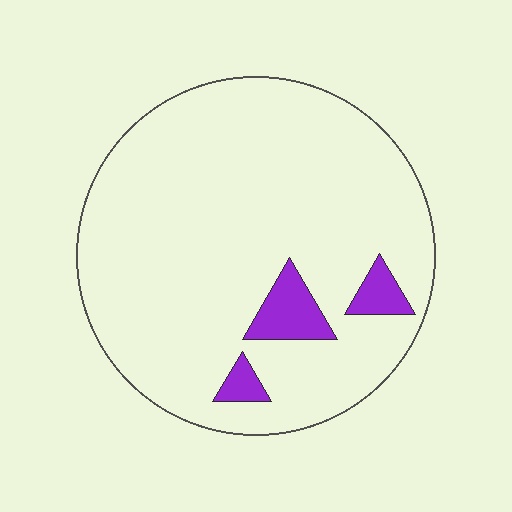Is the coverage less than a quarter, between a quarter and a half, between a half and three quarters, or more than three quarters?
Less than a quarter.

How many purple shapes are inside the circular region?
3.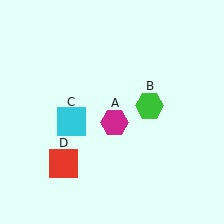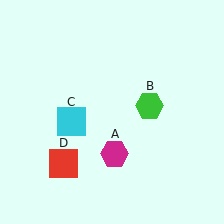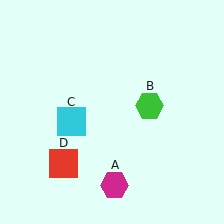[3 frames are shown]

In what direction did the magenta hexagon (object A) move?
The magenta hexagon (object A) moved down.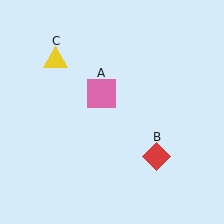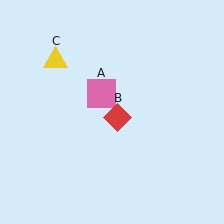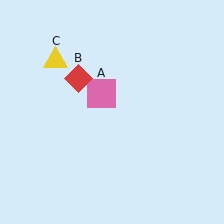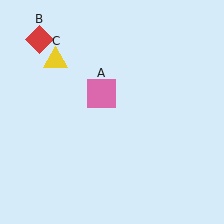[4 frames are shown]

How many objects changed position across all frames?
1 object changed position: red diamond (object B).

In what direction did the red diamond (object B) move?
The red diamond (object B) moved up and to the left.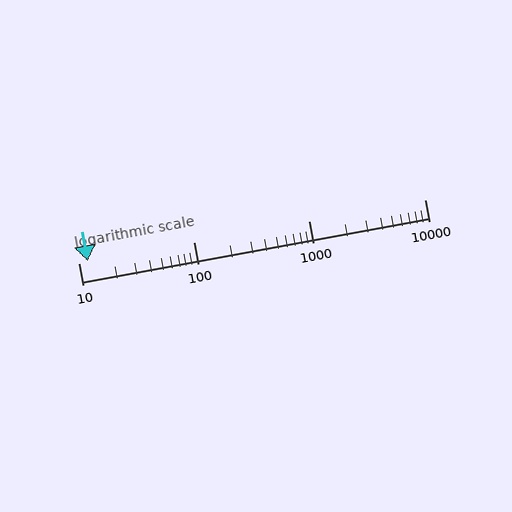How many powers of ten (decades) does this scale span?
The scale spans 3 decades, from 10 to 10000.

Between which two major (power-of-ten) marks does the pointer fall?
The pointer is between 10 and 100.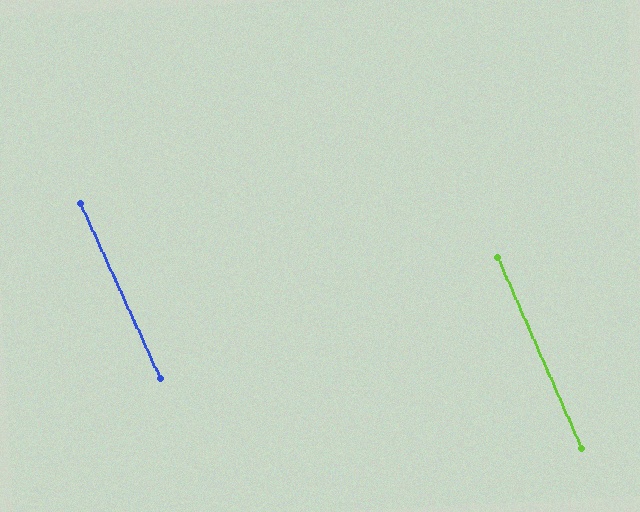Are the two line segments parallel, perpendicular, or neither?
Parallel — their directions differ by only 0.9°.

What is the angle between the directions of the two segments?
Approximately 1 degree.